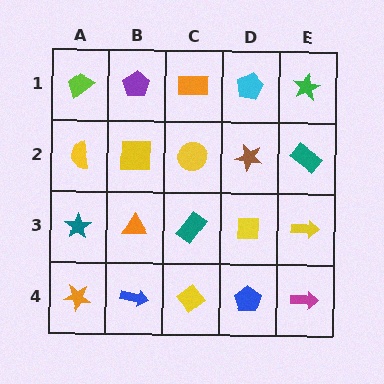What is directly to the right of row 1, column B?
An orange rectangle.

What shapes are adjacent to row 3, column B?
A yellow square (row 2, column B), a blue arrow (row 4, column B), a teal star (row 3, column A), a teal rectangle (row 3, column C).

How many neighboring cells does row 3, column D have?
4.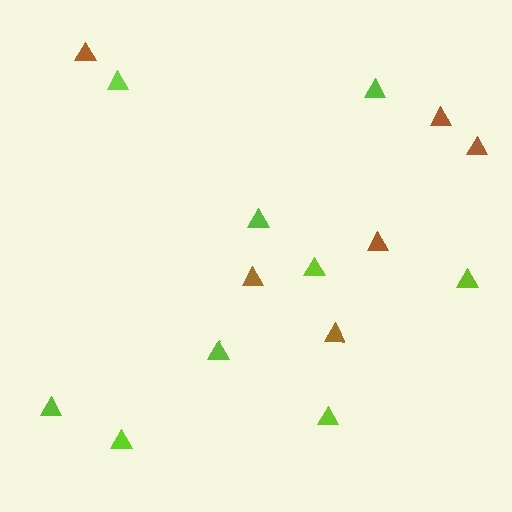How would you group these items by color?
There are 2 groups: one group of brown triangles (6) and one group of lime triangles (9).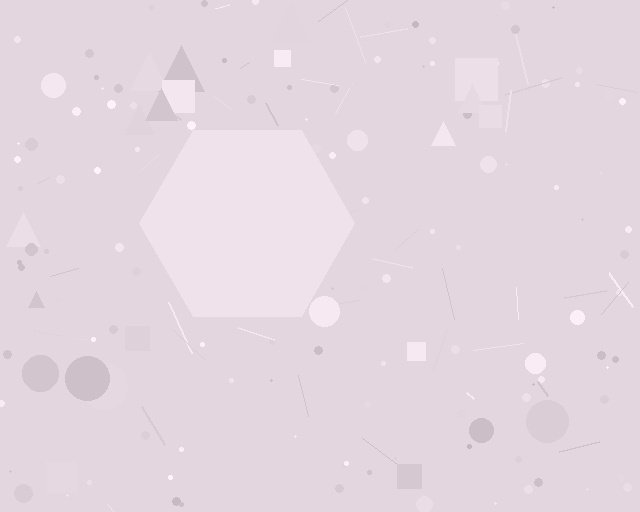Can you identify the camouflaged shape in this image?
The camouflaged shape is a hexagon.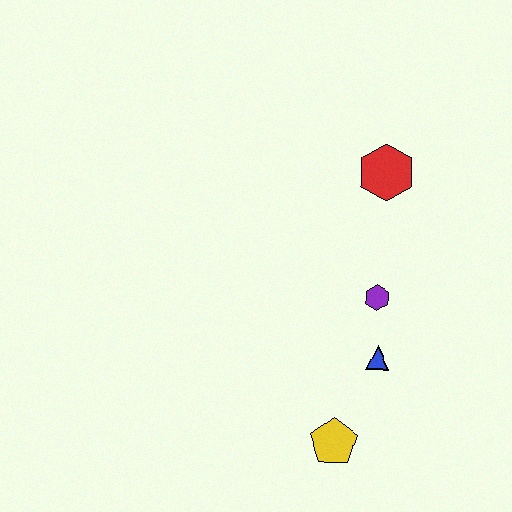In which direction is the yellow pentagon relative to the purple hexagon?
The yellow pentagon is below the purple hexagon.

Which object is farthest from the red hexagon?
The yellow pentagon is farthest from the red hexagon.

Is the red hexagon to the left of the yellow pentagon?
No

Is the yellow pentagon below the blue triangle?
Yes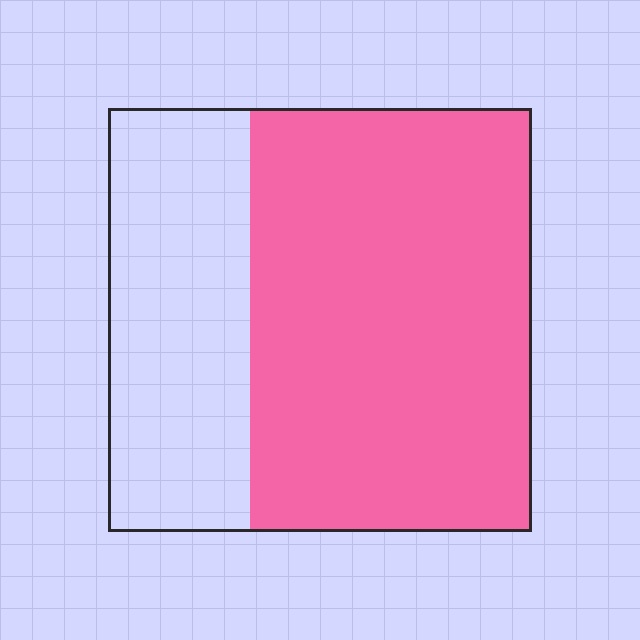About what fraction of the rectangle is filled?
About two thirds (2/3).